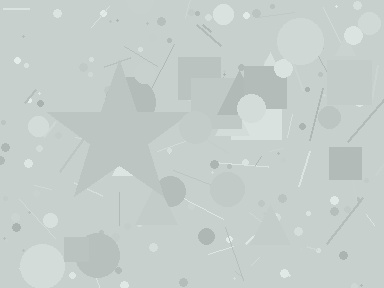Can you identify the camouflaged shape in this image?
The camouflaged shape is a star.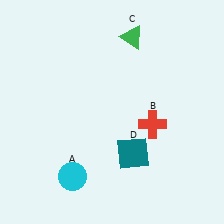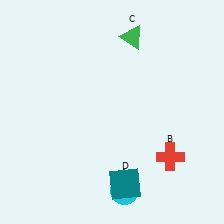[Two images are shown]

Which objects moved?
The objects that moved are: the cyan circle (A), the red cross (B), the teal square (D).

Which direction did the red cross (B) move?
The red cross (B) moved down.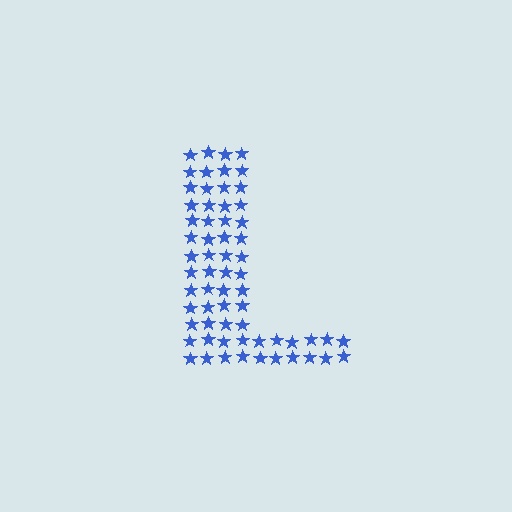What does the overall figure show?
The overall figure shows the letter L.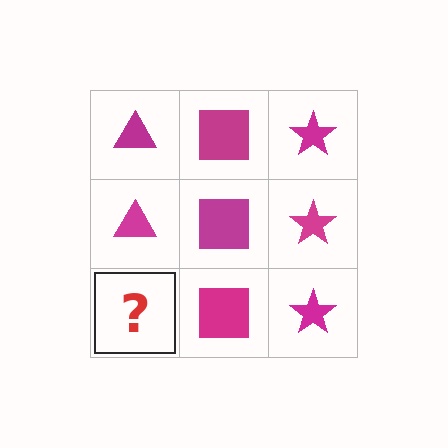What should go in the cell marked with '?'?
The missing cell should contain a magenta triangle.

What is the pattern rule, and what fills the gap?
The rule is that each column has a consistent shape. The gap should be filled with a magenta triangle.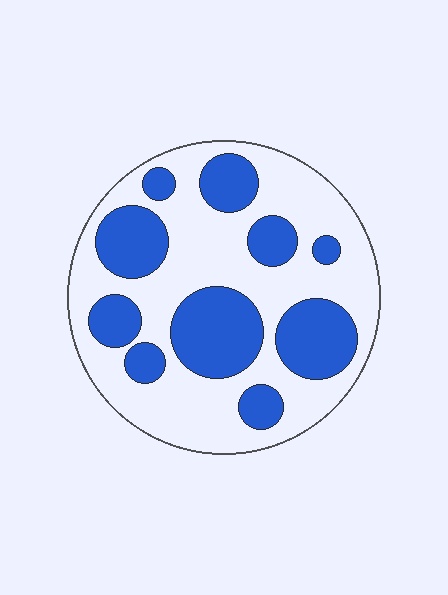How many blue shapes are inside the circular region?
10.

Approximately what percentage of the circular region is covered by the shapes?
Approximately 35%.